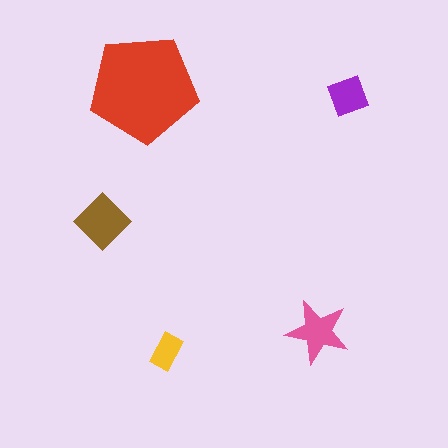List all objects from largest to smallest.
The red pentagon, the brown diamond, the pink star, the purple square, the yellow rectangle.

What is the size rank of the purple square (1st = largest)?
4th.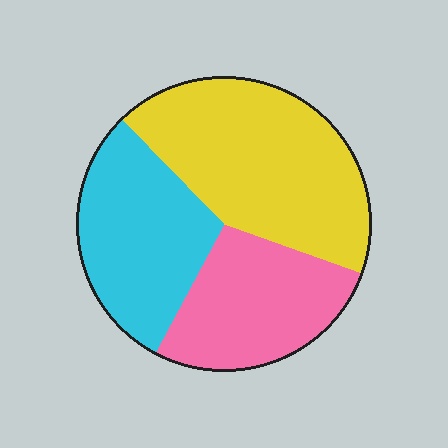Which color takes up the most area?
Yellow, at roughly 45%.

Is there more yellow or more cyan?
Yellow.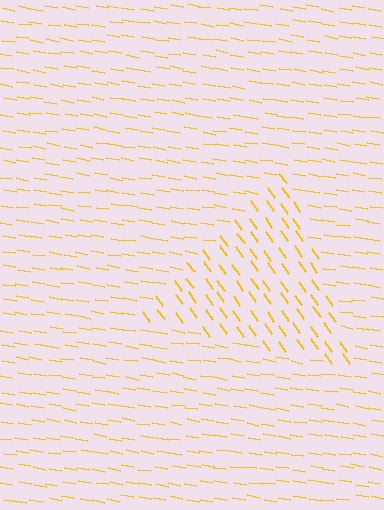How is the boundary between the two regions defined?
The boundary is defined purely by a change in line orientation (approximately 45 degrees difference). All lines are the same color and thickness.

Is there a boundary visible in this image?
Yes, there is a texture boundary formed by a change in line orientation.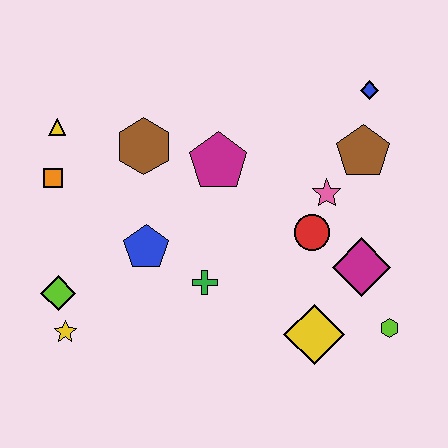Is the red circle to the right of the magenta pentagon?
Yes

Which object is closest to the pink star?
The red circle is closest to the pink star.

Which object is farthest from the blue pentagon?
The blue diamond is farthest from the blue pentagon.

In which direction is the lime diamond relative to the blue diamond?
The lime diamond is to the left of the blue diamond.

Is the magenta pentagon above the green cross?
Yes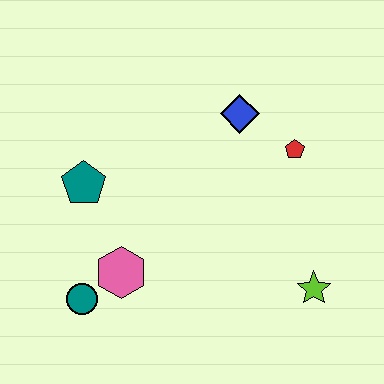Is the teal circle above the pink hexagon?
No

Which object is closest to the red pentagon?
The blue diamond is closest to the red pentagon.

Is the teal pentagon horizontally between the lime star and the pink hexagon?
No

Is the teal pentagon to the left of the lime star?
Yes